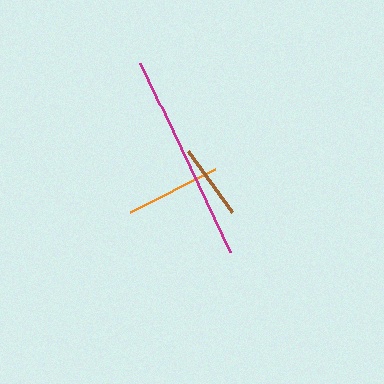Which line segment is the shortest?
The brown line is the shortest at approximately 75 pixels.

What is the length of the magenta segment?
The magenta segment is approximately 209 pixels long.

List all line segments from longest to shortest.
From longest to shortest: magenta, orange, brown.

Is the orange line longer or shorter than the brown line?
The orange line is longer than the brown line.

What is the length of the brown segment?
The brown segment is approximately 75 pixels long.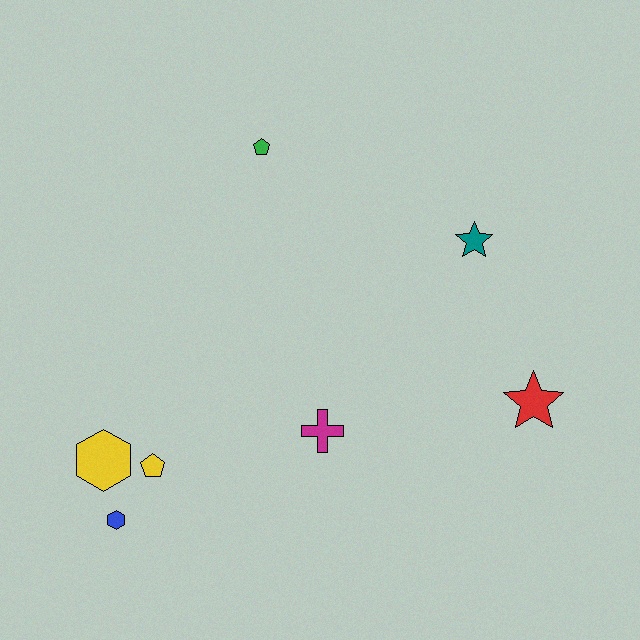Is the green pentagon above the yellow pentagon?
Yes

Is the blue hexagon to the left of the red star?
Yes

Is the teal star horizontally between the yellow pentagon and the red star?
Yes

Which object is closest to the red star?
The teal star is closest to the red star.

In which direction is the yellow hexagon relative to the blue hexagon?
The yellow hexagon is above the blue hexagon.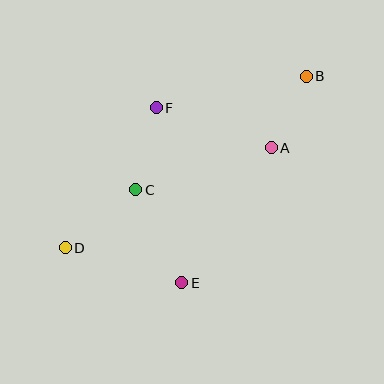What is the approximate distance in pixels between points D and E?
The distance between D and E is approximately 122 pixels.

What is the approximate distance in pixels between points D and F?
The distance between D and F is approximately 167 pixels.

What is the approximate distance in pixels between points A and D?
The distance between A and D is approximately 229 pixels.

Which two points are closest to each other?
Points A and B are closest to each other.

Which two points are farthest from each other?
Points B and D are farthest from each other.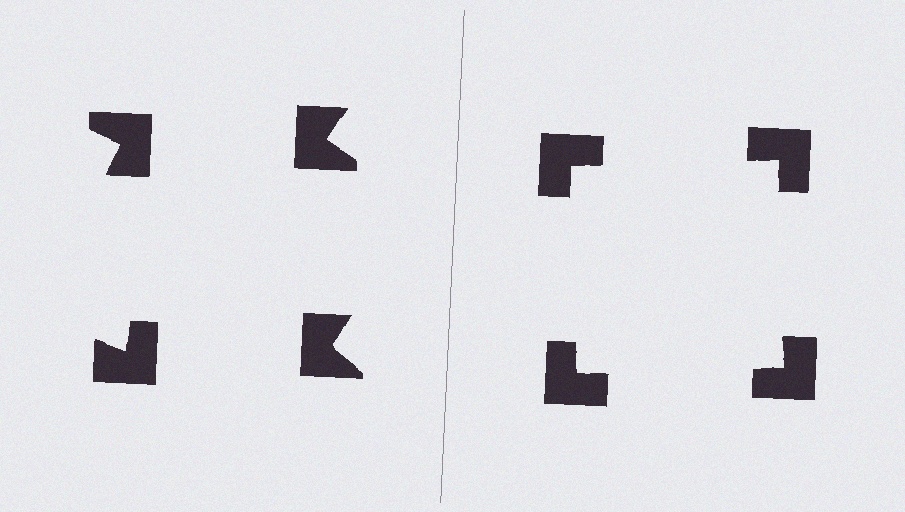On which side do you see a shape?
An illusory square appears on the right side. On the left side the wedge cuts are rotated, so no coherent shape forms.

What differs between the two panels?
The notched squares are positioned identically on both sides; only the wedge orientations differ. On the right they align to a square; on the left they are misaligned.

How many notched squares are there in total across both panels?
8 — 4 on each side.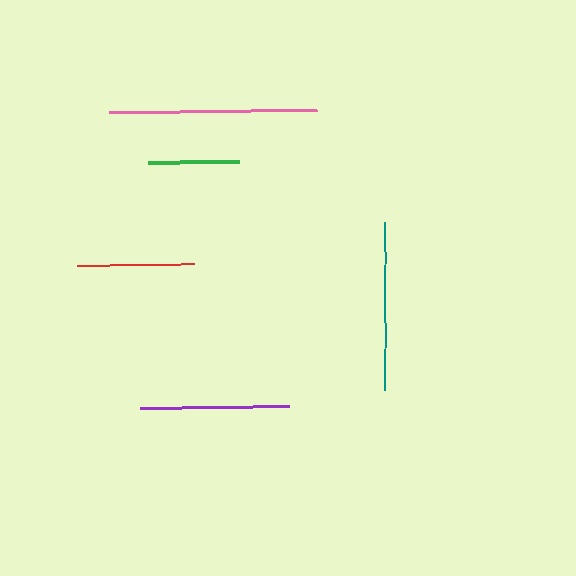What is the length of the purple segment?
The purple segment is approximately 149 pixels long.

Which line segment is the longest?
The pink line is the longest at approximately 207 pixels.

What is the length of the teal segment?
The teal segment is approximately 167 pixels long.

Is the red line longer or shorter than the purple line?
The purple line is longer than the red line.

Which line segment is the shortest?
The green line is the shortest at approximately 91 pixels.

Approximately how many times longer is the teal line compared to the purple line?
The teal line is approximately 1.1 times the length of the purple line.